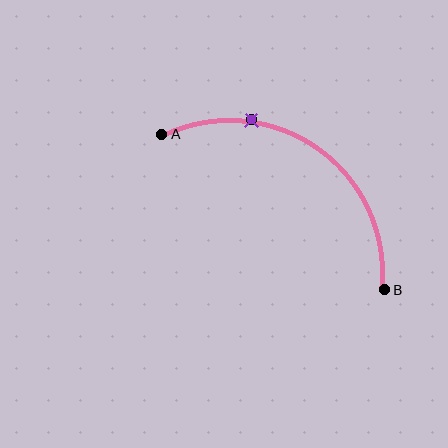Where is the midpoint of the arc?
The arc midpoint is the point on the curve farthest from the straight line joining A and B. It sits above and to the right of that line.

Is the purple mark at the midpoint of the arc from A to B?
No. The purple mark lies on the arc but is closer to endpoint A. The arc midpoint would be at the point on the curve equidistant along the arc from both A and B.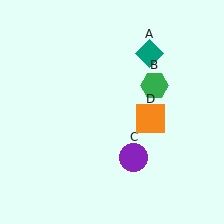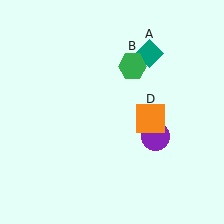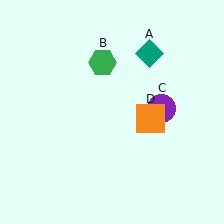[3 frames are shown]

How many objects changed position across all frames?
2 objects changed position: green hexagon (object B), purple circle (object C).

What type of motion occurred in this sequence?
The green hexagon (object B), purple circle (object C) rotated counterclockwise around the center of the scene.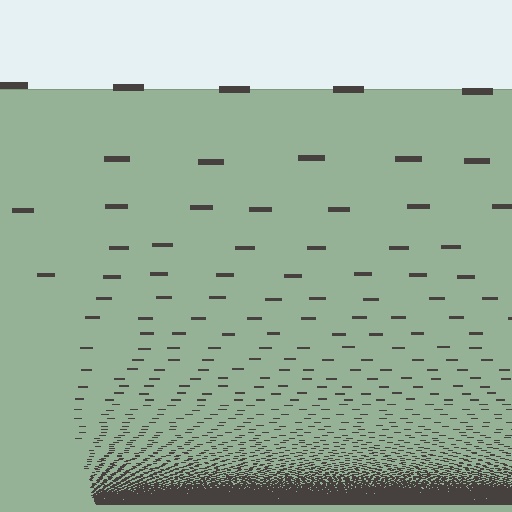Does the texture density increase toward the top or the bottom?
Density increases toward the bottom.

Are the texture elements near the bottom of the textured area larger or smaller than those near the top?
Smaller. The gradient is inverted — elements near the bottom are smaller and denser.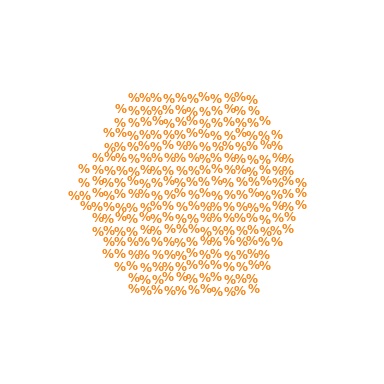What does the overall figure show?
The overall figure shows a hexagon.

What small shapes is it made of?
It is made of small percent signs.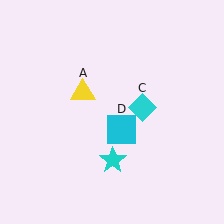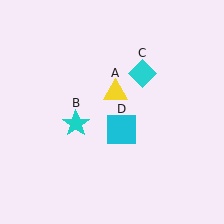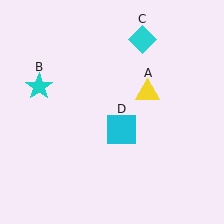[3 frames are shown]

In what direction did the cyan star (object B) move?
The cyan star (object B) moved up and to the left.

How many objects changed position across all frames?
3 objects changed position: yellow triangle (object A), cyan star (object B), cyan diamond (object C).